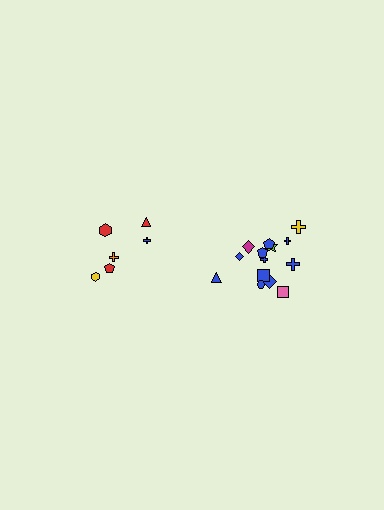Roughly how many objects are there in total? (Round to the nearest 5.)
Roughly 20 objects in total.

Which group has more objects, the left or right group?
The right group.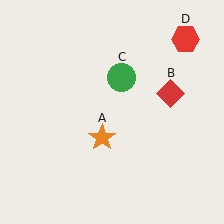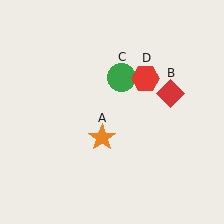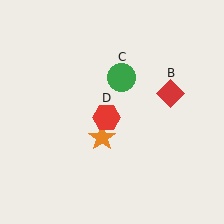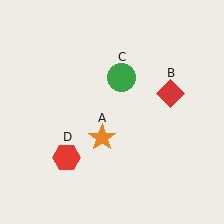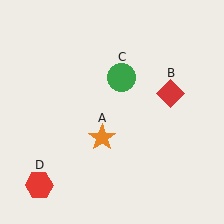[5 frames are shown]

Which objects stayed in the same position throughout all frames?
Orange star (object A) and red diamond (object B) and green circle (object C) remained stationary.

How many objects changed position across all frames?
1 object changed position: red hexagon (object D).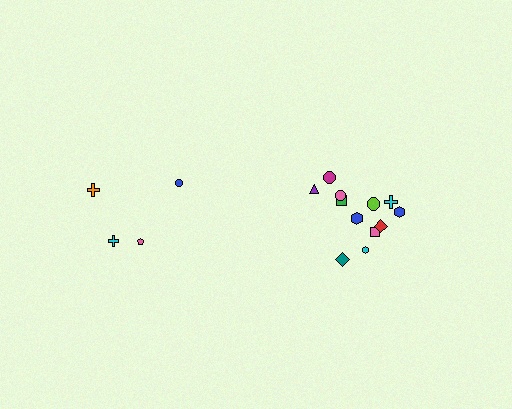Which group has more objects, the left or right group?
The right group.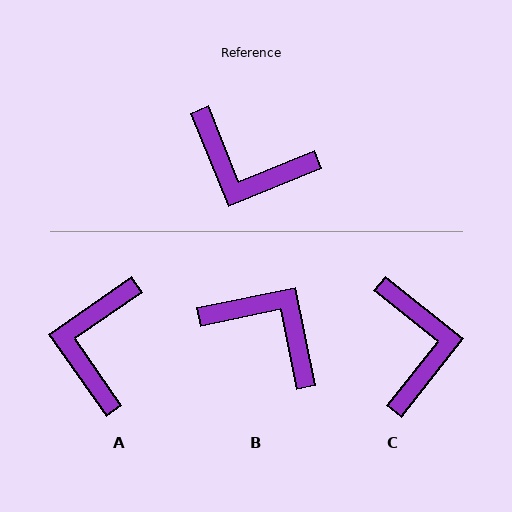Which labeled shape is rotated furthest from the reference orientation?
B, about 169 degrees away.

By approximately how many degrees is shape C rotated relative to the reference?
Approximately 119 degrees counter-clockwise.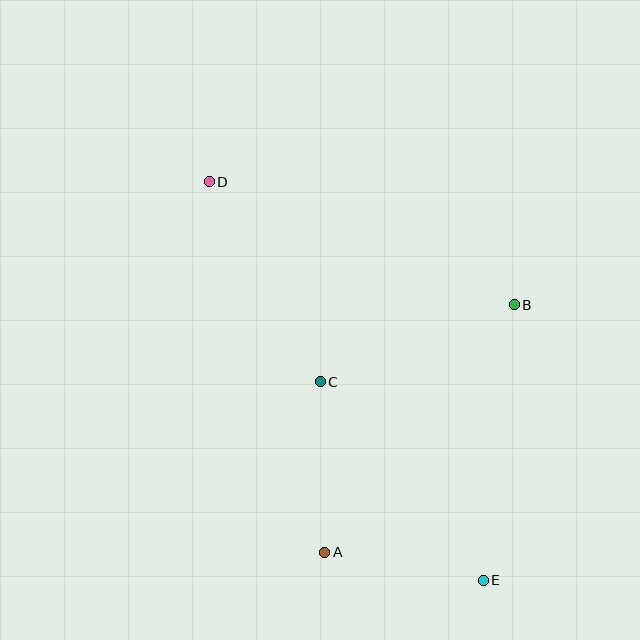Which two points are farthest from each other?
Points D and E are farthest from each other.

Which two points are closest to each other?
Points A and E are closest to each other.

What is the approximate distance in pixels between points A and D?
The distance between A and D is approximately 388 pixels.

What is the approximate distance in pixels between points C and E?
The distance between C and E is approximately 257 pixels.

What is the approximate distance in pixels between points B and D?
The distance between B and D is approximately 329 pixels.